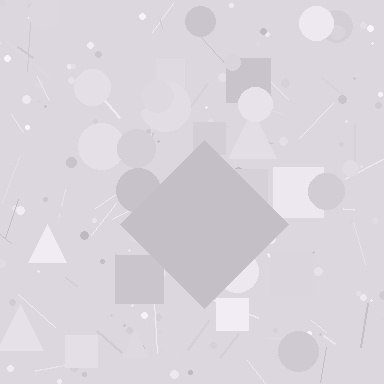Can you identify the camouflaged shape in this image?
The camouflaged shape is a diamond.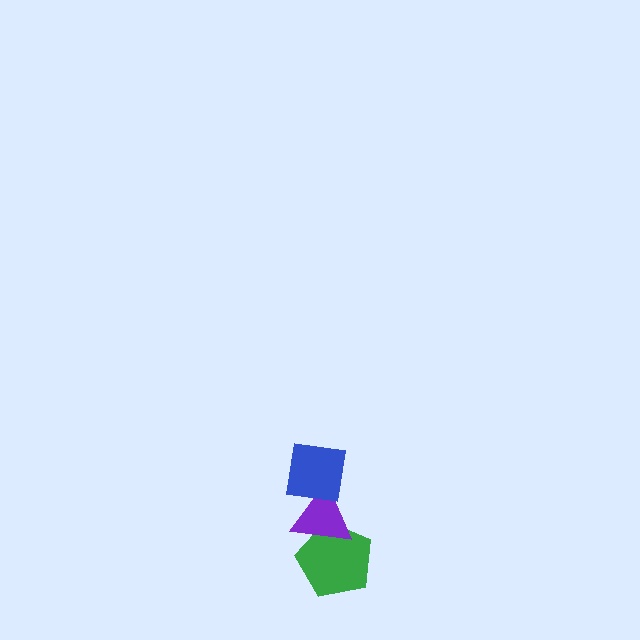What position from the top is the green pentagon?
The green pentagon is 3rd from the top.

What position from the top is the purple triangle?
The purple triangle is 2nd from the top.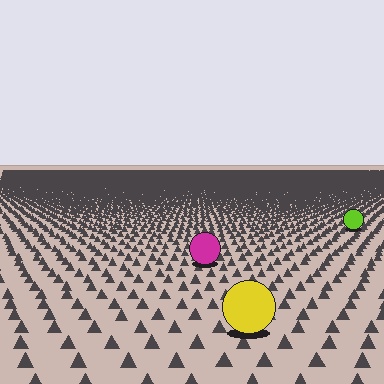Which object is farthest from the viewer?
The lime circle is farthest from the viewer. It appears smaller and the ground texture around it is denser.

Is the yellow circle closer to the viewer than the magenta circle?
Yes. The yellow circle is closer — you can tell from the texture gradient: the ground texture is coarser near it.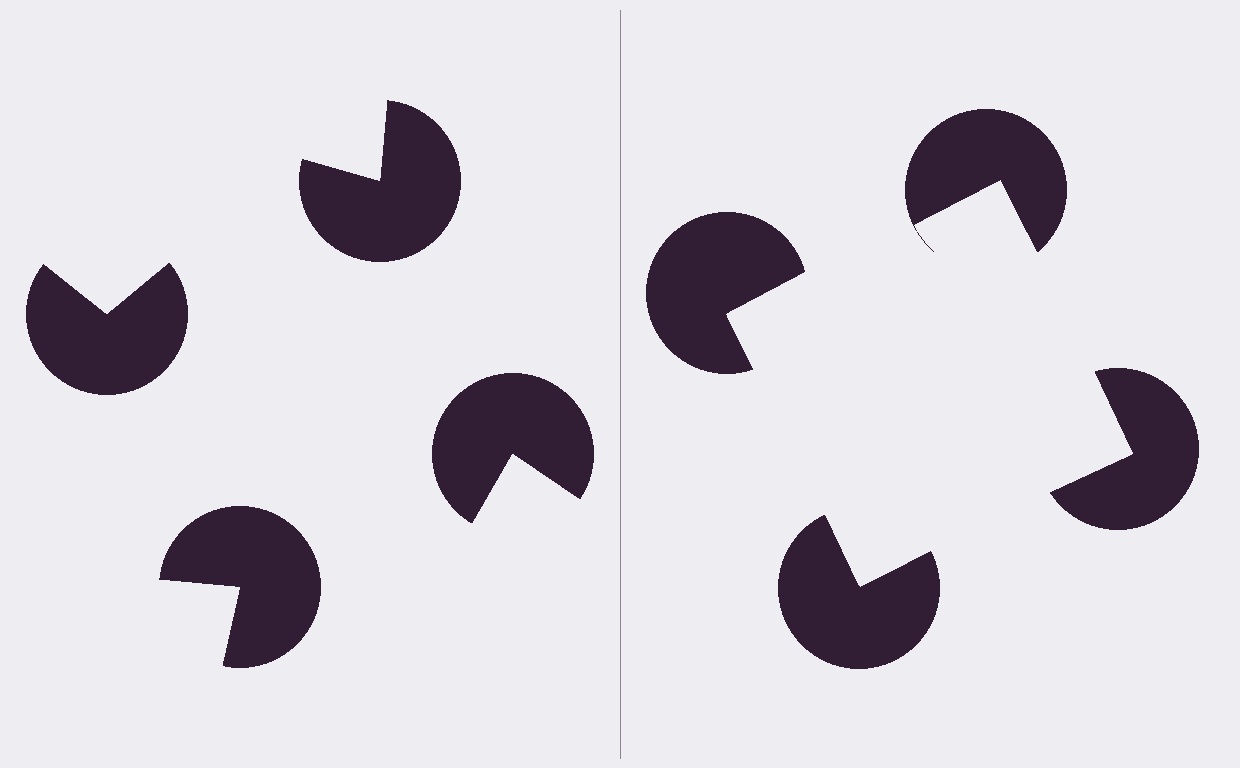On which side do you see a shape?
An illusory square appears on the right side. On the left side the wedge cuts are rotated, so no coherent shape forms.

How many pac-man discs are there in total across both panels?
8 — 4 on each side.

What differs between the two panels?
The pac-man discs are positioned identically on both sides; only the wedge orientations differ. On the right they align to a square; on the left they are misaligned.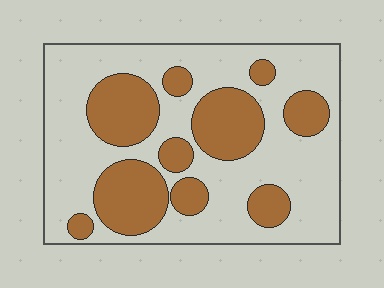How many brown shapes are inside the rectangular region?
10.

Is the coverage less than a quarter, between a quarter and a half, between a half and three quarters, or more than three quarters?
Between a quarter and a half.